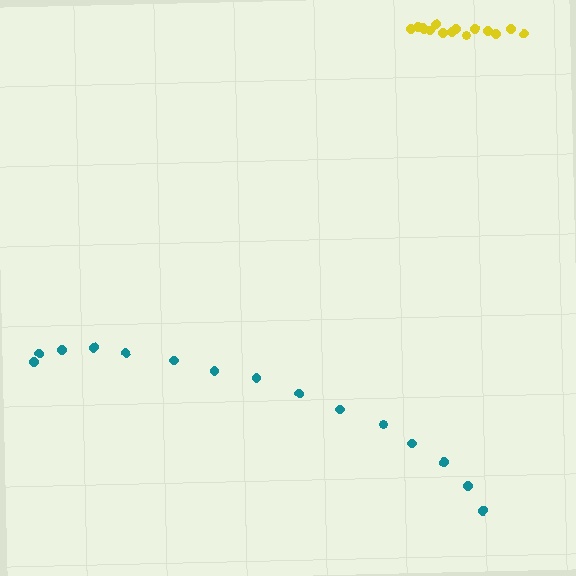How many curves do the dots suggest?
There are 2 distinct paths.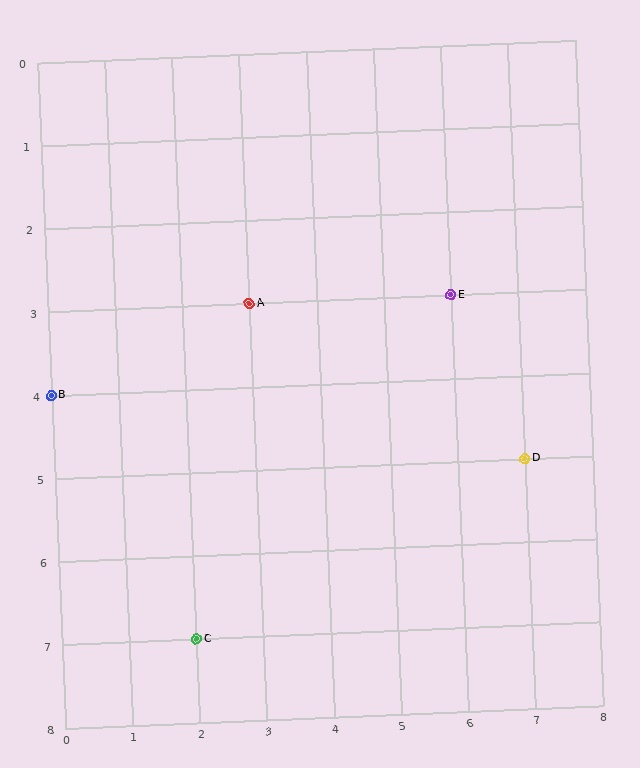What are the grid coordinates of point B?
Point B is at grid coordinates (0, 4).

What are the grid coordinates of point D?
Point D is at grid coordinates (7, 5).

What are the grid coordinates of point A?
Point A is at grid coordinates (3, 3).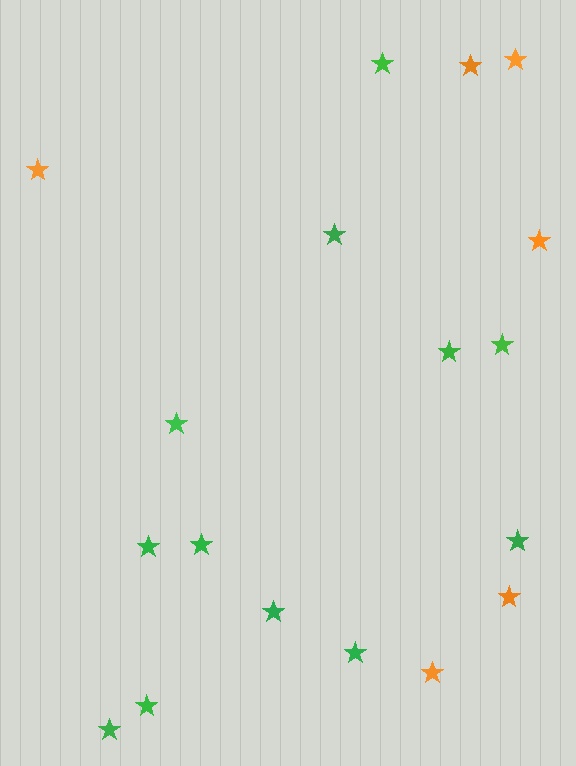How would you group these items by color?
There are 2 groups: one group of green stars (12) and one group of orange stars (6).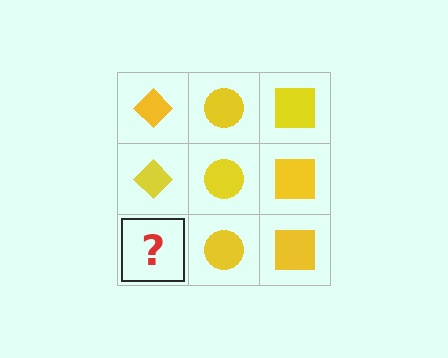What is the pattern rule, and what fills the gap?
The rule is that each column has a consistent shape. The gap should be filled with a yellow diamond.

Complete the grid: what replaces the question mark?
The question mark should be replaced with a yellow diamond.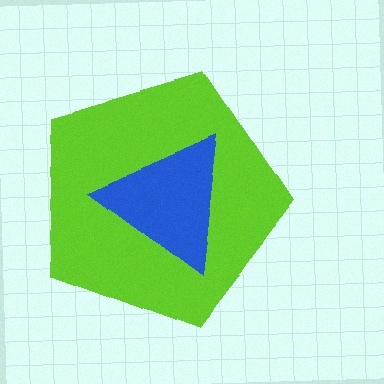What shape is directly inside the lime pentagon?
The blue triangle.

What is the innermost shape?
The blue triangle.